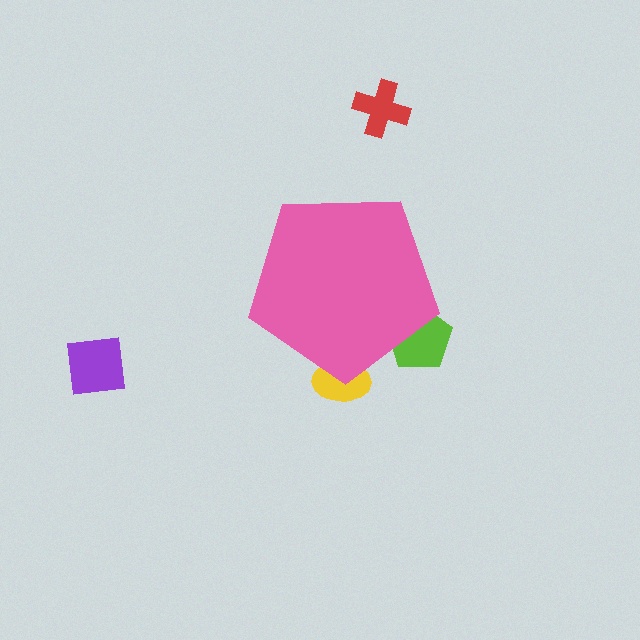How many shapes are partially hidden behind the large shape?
2 shapes are partially hidden.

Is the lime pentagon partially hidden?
Yes, the lime pentagon is partially hidden behind the pink pentagon.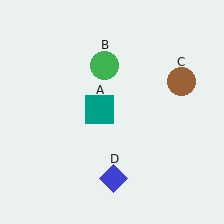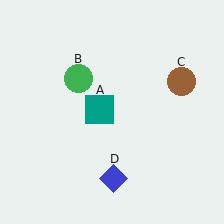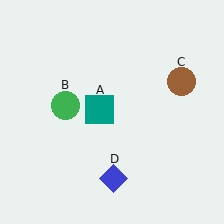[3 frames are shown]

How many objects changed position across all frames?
1 object changed position: green circle (object B).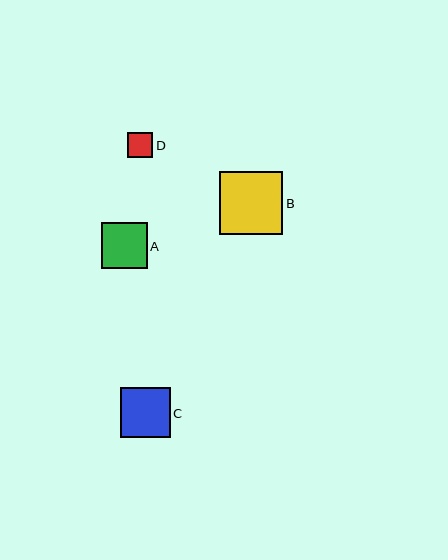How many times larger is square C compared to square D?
Square C is approximately 2.0 times the size of square D.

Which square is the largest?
Square B is the largest with a size of approximately 63 pixels.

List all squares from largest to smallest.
From largest to smallest: B, C, A, D.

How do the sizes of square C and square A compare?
Square C and square A are approximately the same size.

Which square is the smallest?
Square D is the smallest with a size of approximately 25 pixels.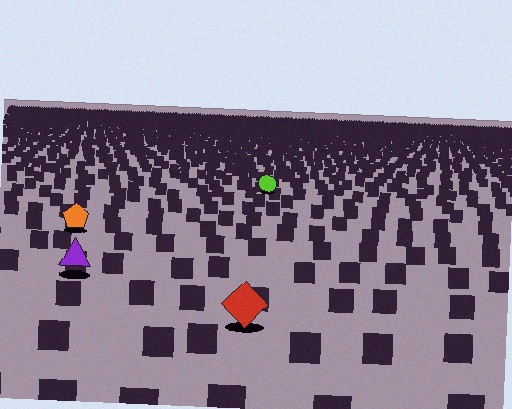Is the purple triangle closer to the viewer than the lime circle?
Yes. The purple triangle is closer — you can tell from the texture gradient: the ground texture is coarser near it.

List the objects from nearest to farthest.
From nearest to farthest: the red diamond, the purple triangle, the orange pentagon, the lime circle.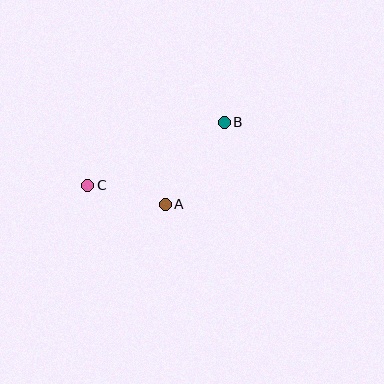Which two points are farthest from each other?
Points B and C are farthest from each other.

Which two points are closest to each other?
Points A and C are closest to each other.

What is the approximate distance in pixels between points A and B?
The distance between A and B is approximately 101 pixels.